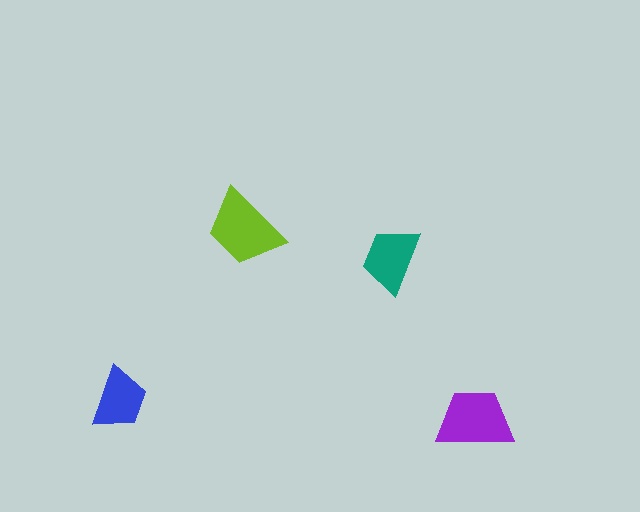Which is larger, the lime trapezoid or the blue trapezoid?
The lime one.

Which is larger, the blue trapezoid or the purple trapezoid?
The purple one.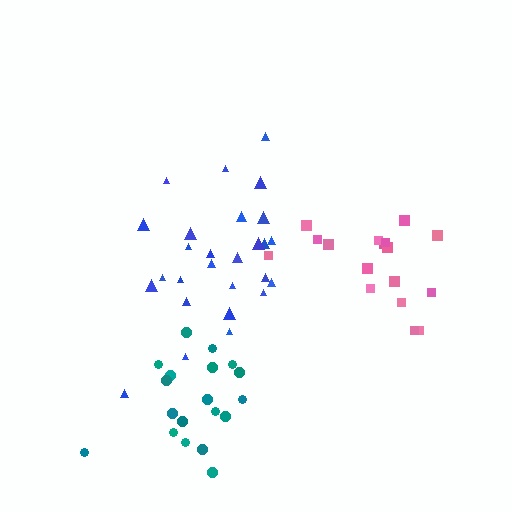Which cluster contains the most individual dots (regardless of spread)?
Blue (28).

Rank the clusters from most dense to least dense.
blue, teal, pink.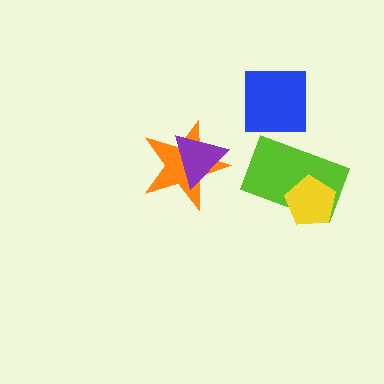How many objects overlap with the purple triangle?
1 object overlaps with the purple triangle.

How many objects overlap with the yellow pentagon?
1 object overlaps with the yellow pentagon.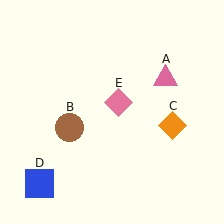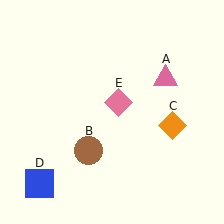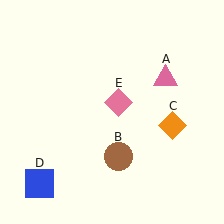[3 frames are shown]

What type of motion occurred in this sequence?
The brown circle (object B) rotated counterclockwise around the center of the scene.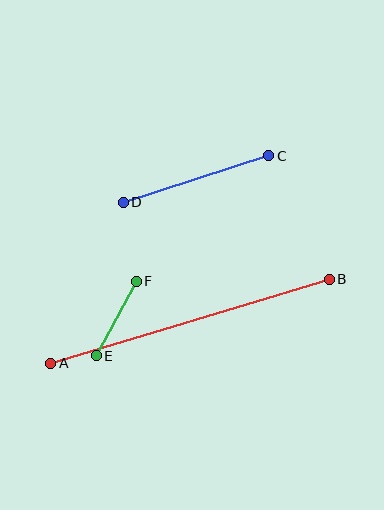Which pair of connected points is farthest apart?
Points A and B are farthest apart.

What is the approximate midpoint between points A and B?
The midpoint is at approximately (190, 321) pixels.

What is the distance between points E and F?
The distance is approximately 84 pixels.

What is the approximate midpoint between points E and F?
The midpoint is at approximately (116, 318) pixels.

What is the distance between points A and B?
The distance is approximately 291 pixels.